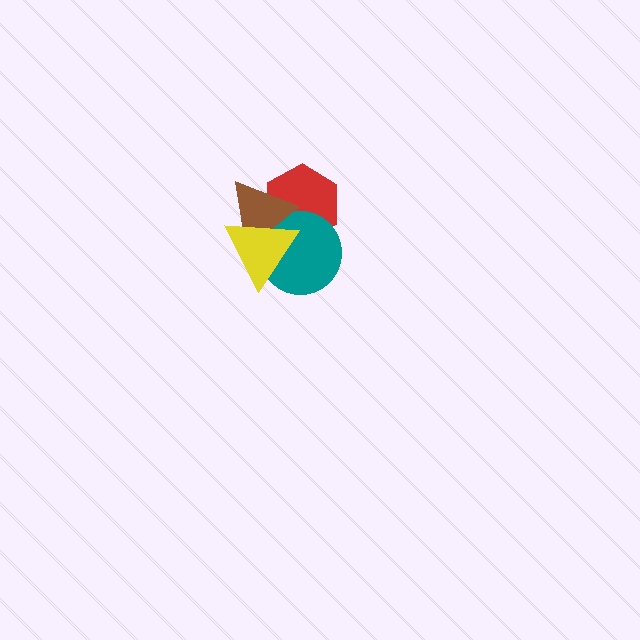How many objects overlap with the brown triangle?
3 objects overlap with the brown triangle.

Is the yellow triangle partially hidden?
No, no other shape covers it.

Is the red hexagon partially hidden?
Yes, it is partially covered by another shape.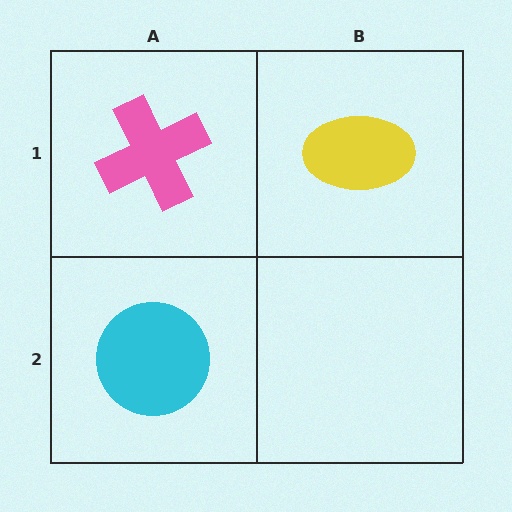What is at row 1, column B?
A yellow ellipse.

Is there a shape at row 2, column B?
No, that cell is empty.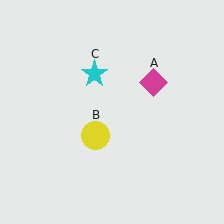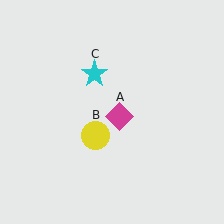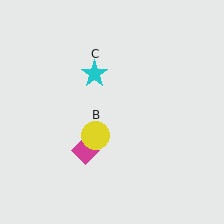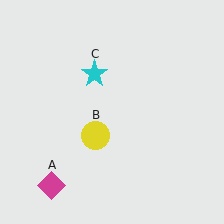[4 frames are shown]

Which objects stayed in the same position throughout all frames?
Yellow circle (object B) and cyan star (object C) remained stationary.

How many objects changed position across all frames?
1 object changed position: magenta diamond (object A).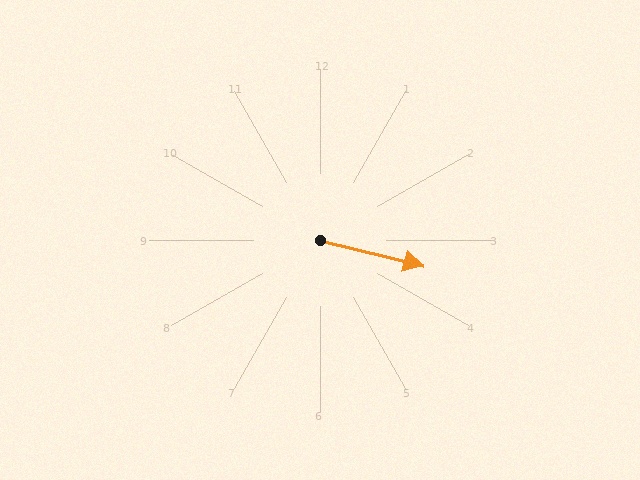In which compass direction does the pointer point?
East.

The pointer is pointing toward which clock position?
Roughly 3 o'clock.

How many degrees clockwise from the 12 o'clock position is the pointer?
Approximately 104 degrees.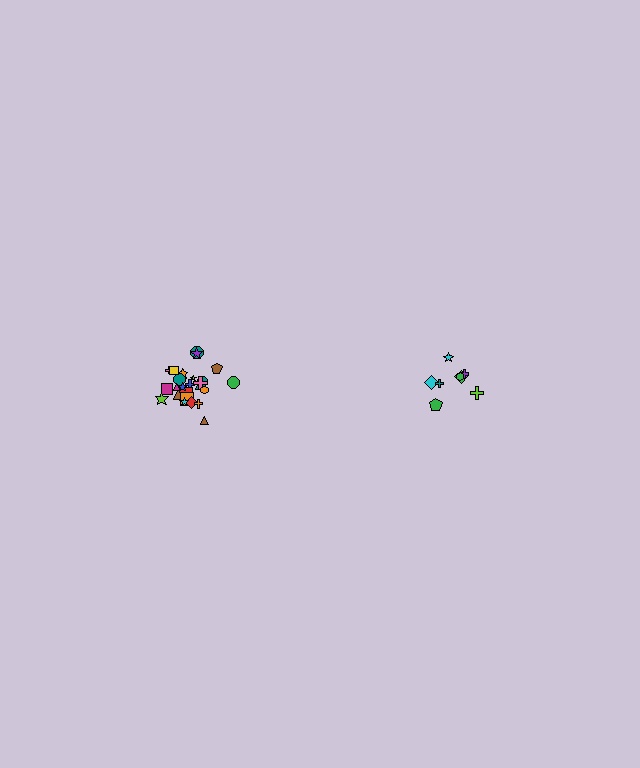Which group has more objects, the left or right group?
The left group.